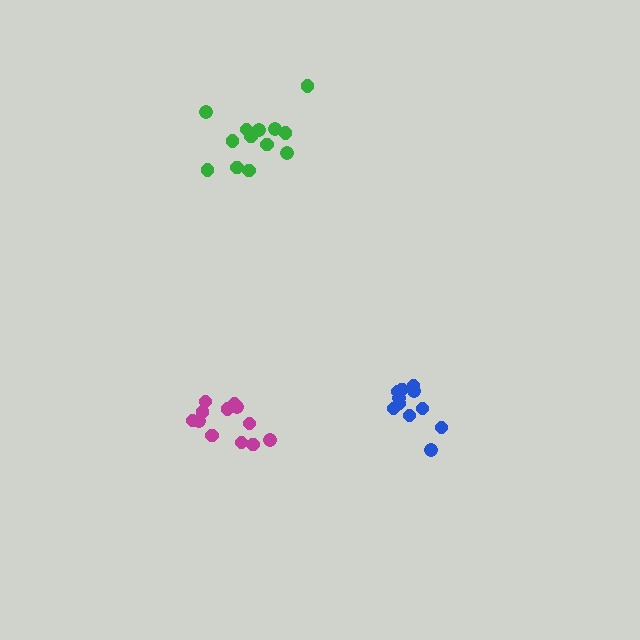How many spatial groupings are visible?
There are 3 spatial groupings.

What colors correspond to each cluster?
The clusters are colored: blue, magenta, green.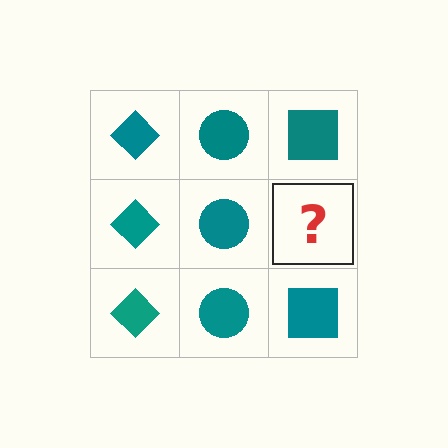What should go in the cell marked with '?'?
The missing cell should contain a teal square.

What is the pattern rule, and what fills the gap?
The rule is that each column has a consistent shape. The gap should be filled with a teal square.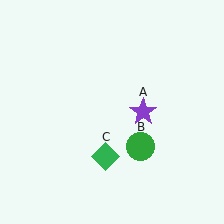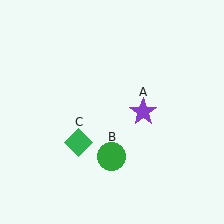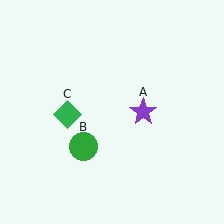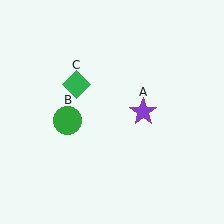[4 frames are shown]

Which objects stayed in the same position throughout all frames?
Purple star (object A) remained stationary.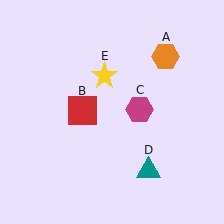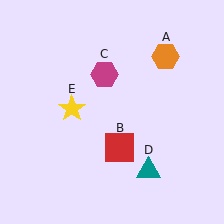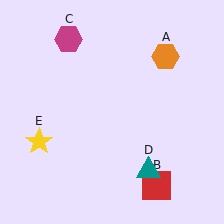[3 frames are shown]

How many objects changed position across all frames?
3 objects changed position: red square (object B), magenta hexagon (object C), yellow star (object E).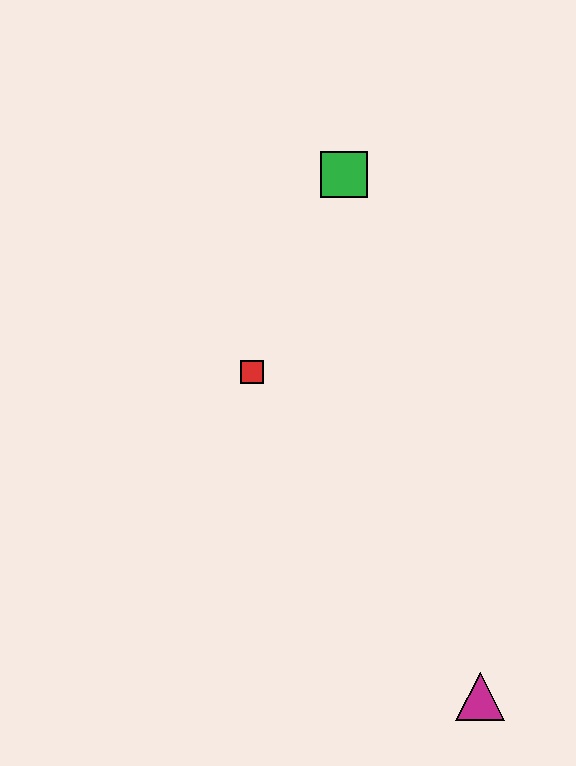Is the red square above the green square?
No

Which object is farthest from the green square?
The magenta triangle is farthest from the green square.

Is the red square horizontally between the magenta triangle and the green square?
No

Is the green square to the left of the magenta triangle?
Yes